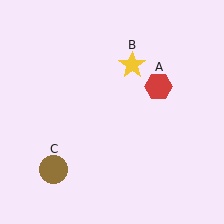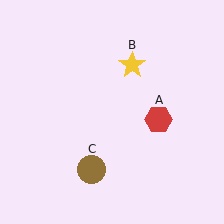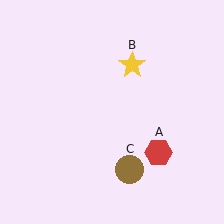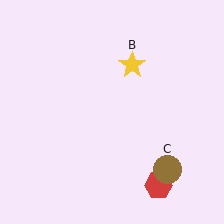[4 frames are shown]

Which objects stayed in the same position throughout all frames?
Yellow star (object B) remained stationary.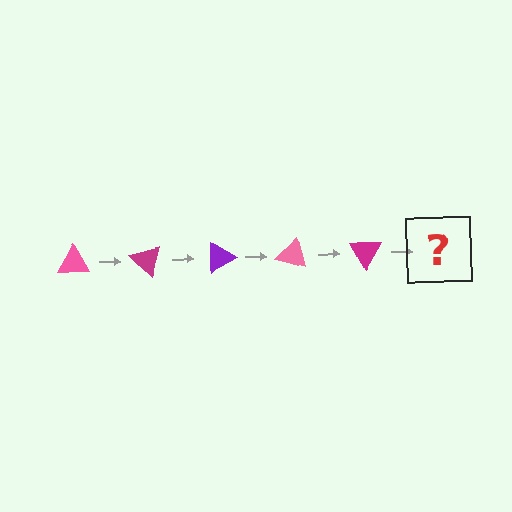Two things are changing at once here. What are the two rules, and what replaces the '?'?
The two rules are that it rotates 45 degrees each step and the color cycles through pink, magenta, and purple. The '?' should be a purple triangle, rotated 225 degrees from the start.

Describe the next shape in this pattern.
It should be a purple triangle, rotated 225 degrees from the start.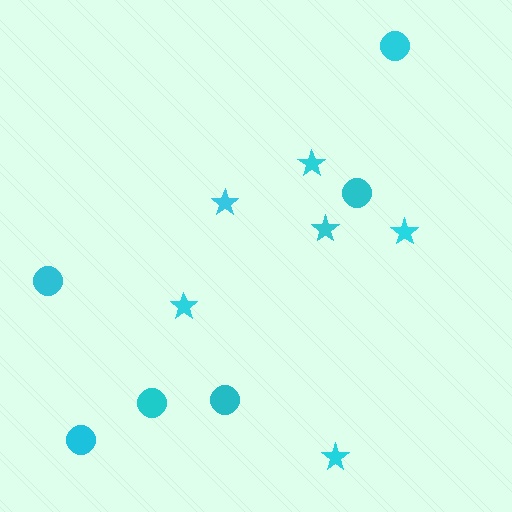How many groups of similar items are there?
There are 2 groups: one group of stars (6) and one group of circles (6).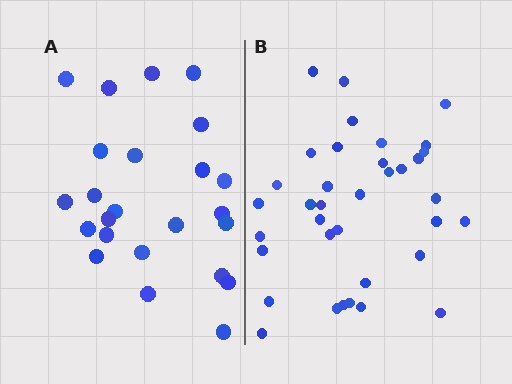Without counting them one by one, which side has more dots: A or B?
Region B (the right region) has more dots.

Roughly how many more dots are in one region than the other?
Region B has roughly 12 or so more dots than region A.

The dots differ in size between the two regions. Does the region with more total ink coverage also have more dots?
No. Region A has more total ink coverage because its dots are larger, but region B actually contains more individual dots. Total area can be misleading — the number of items is what matters here.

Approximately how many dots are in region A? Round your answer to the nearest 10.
About 20 dots. (The exact count is 24, which rounds to 20.)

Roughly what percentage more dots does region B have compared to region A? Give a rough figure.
About 50% more.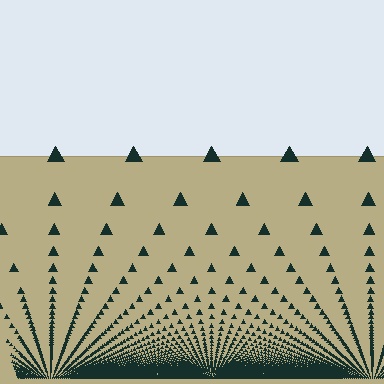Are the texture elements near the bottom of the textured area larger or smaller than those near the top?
Smaller. The gradient is inverted — elements near the bottom are smaller and denser.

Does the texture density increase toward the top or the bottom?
Density increases toward the bottom.